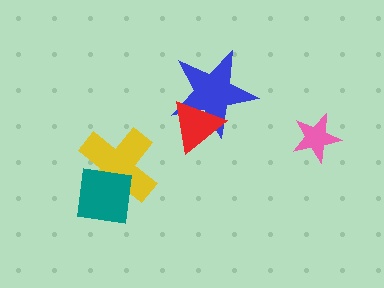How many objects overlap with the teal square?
1 object overlaps with the teal square.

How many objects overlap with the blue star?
1 object overlaps with the blue star.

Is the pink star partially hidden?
No, no other shape covers it.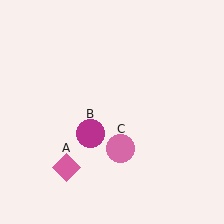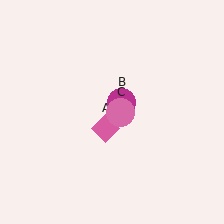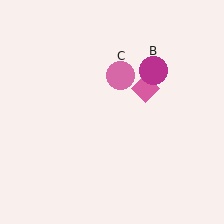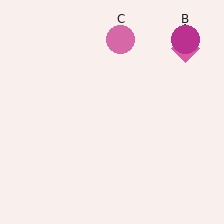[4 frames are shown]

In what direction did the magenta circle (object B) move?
The magenta circle (object B) moved up and to the right.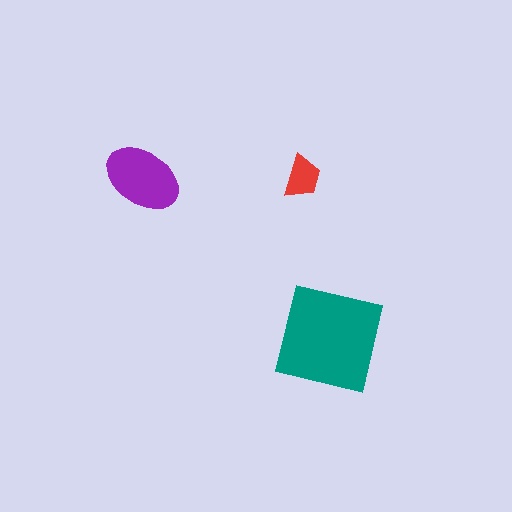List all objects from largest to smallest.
The teal square, the purple ellipse, the red trapezoid.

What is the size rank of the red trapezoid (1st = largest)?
3rd.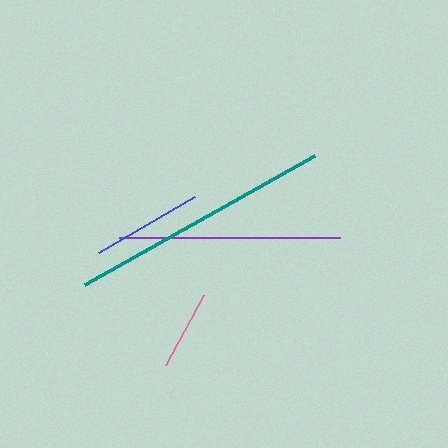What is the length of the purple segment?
The purple segment is approximately 221 pixels long.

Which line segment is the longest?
The teal line is the longest at approximately 264 pixels.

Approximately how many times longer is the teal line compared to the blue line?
The teal line is approximately 2.4 times the length of the blue line.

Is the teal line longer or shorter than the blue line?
The teal line is longer than the blue line.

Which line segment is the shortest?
The pink line is the shortest at approximately 80 pixels.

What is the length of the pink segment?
The pink segment is approximately 80 pixels long.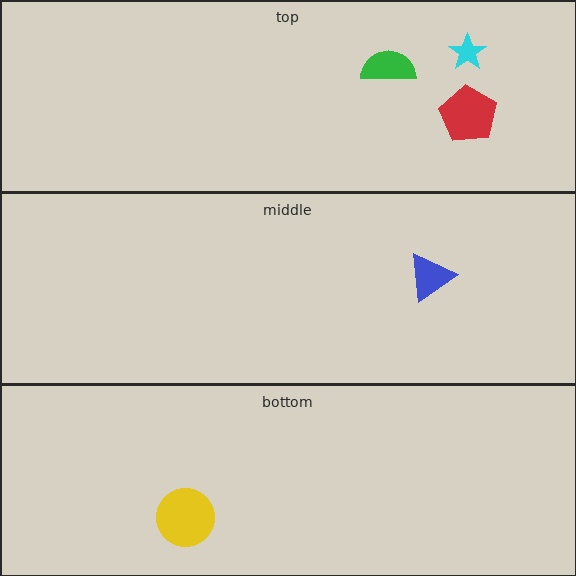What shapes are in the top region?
The red pentagon, the green semicircle, the cyan star.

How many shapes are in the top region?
3.